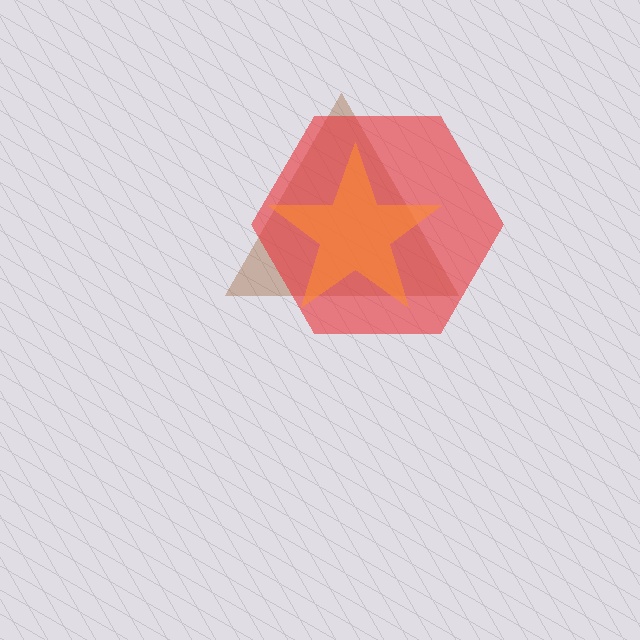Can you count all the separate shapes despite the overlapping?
Yes, there are 3 separate shapes.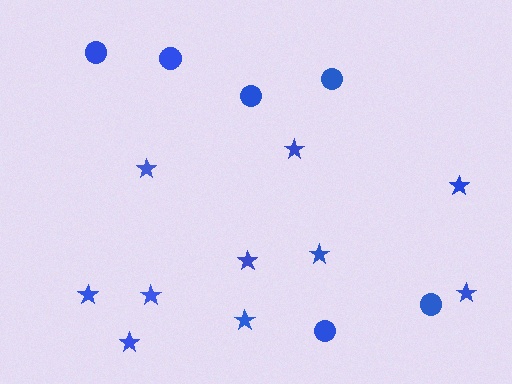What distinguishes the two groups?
There are 2 groups: one group of circles (6) and one group of stars (10).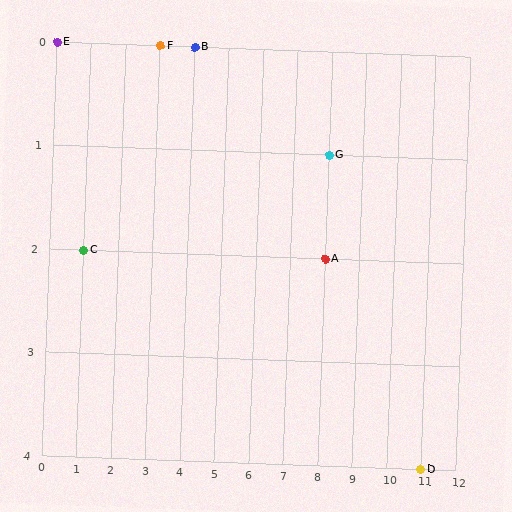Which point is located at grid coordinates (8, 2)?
Point A is at (8, 2).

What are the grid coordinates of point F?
Point F is at grid coordinates (3, 0).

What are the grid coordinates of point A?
Point A is at grid coordinates (8, 2).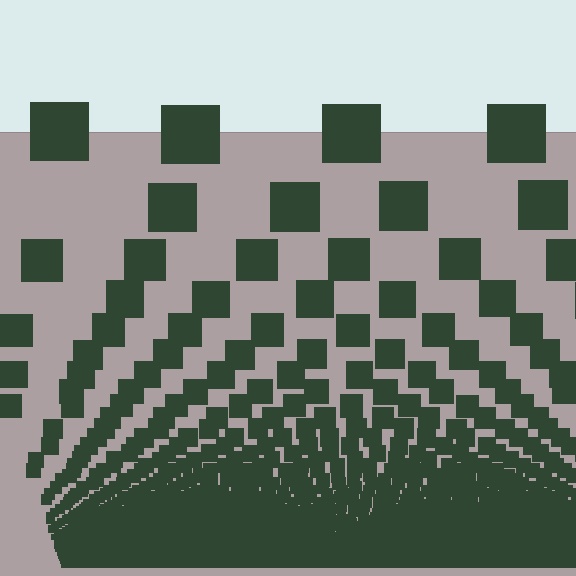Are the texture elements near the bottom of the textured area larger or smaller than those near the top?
Smaller. The gradient is inverted — elements near the bottom are smaller and denser.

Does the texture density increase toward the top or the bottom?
Density increases toward the bottom.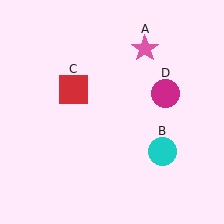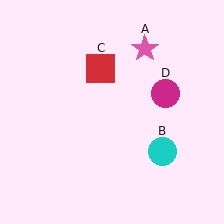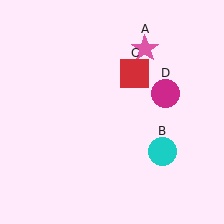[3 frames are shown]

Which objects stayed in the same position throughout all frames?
Pink star (object A) and cyan circle (object B) and magenta circle (object D) remained stationary.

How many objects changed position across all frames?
1 object changed position: red square (object C).